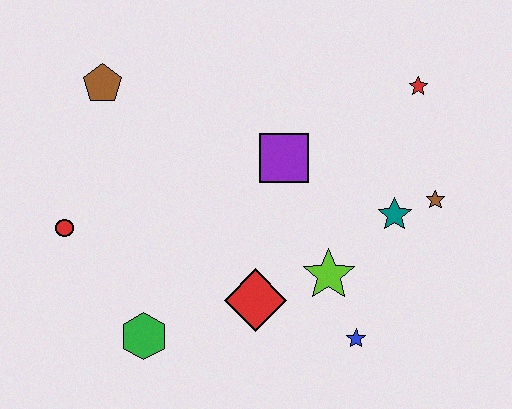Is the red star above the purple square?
Yes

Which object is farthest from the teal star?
The red circle is farthest from the teal star.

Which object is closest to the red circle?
The green hexagon is closest to the red circle.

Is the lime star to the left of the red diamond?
No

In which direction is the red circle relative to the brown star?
The red circle is to the left of the brown star.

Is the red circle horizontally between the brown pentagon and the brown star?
No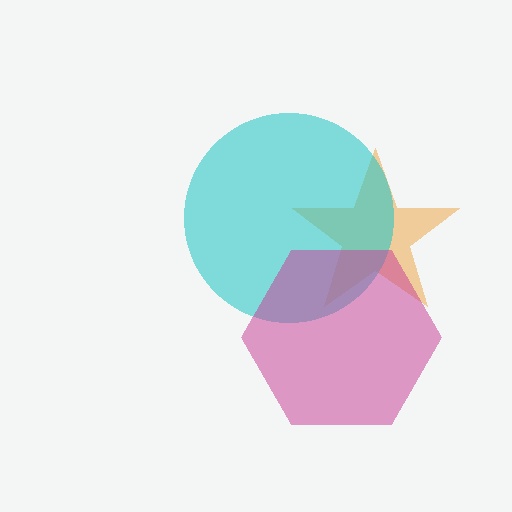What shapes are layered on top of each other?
The layered shapes are: an orange star, a cyan circle, a magenta hexagon.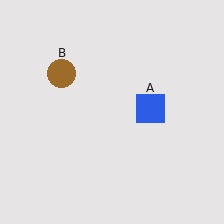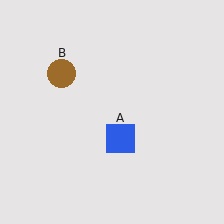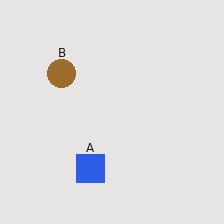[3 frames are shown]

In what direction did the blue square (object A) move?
The blue square (object A) moved down and to the left.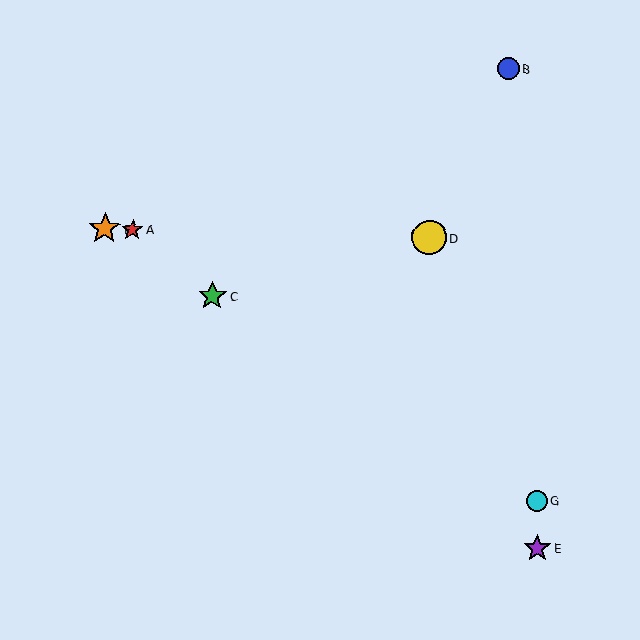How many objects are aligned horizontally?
3 objects (A, D, F) are aligned horizontally.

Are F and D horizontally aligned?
Yes, both are at y≈229.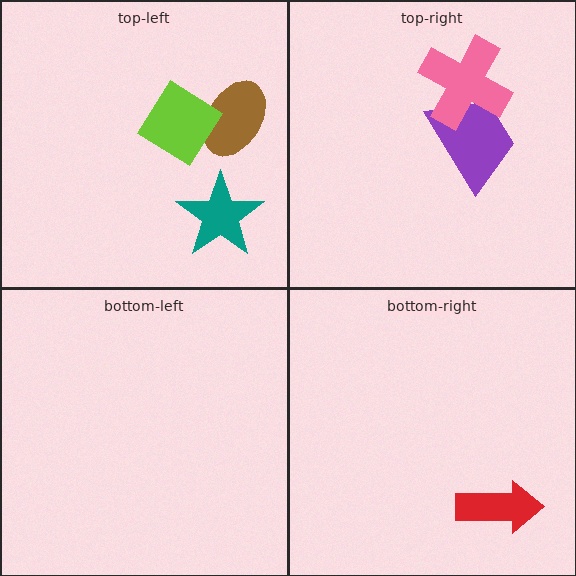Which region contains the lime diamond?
The top-left region.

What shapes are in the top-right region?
The purple trapezoid, the pink cross.